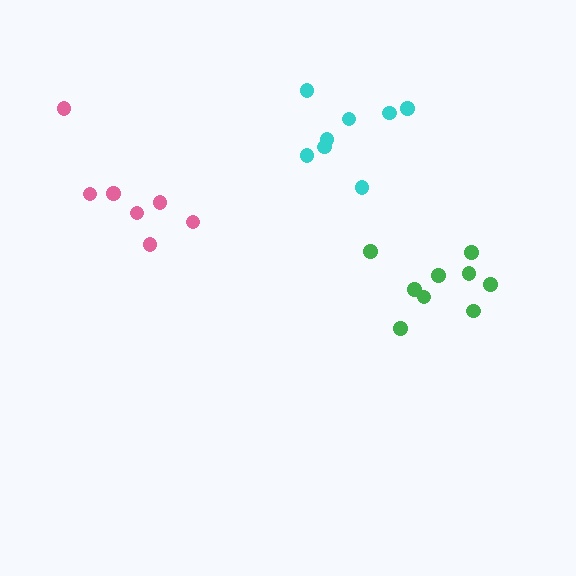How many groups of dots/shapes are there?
There are 3 groups.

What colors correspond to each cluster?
The clusters are colored: cyan, green, pink.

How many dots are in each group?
Group 1: 8 dots, Group 2: 9 dots, Group 3: 7 dots (24 total).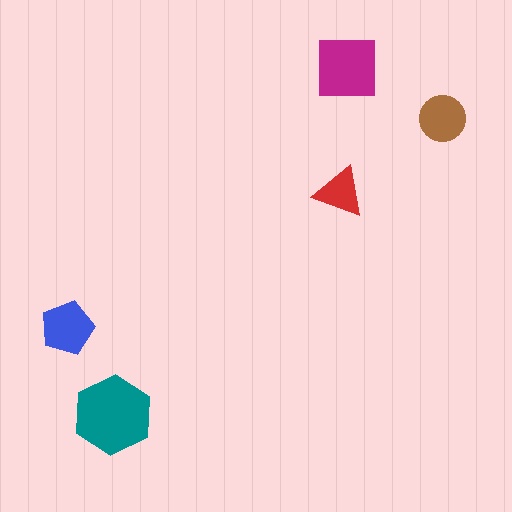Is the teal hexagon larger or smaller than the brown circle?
Larger.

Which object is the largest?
The teal hexagon.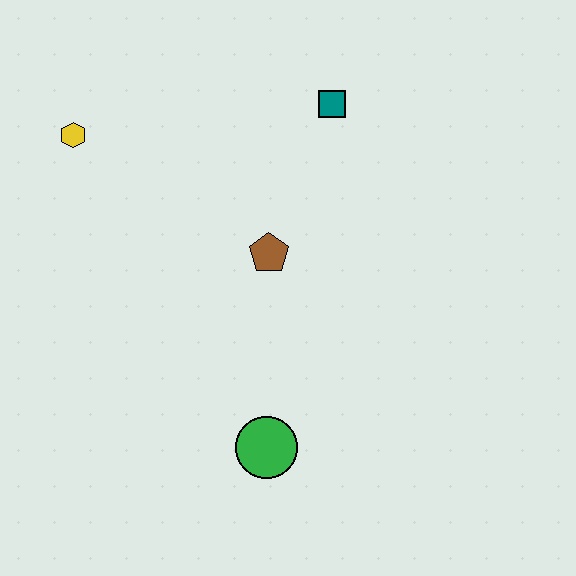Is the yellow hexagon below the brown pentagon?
No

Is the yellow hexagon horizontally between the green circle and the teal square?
No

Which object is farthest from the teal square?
The green circle is farthest from the teal square.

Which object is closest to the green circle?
The brown pentagon is closest to the green circle.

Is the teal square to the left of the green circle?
No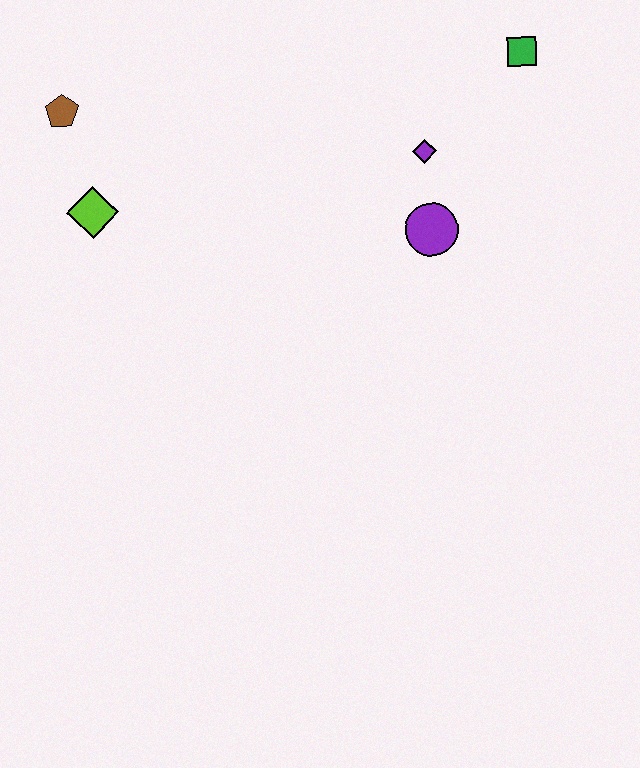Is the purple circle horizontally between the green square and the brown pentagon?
Yes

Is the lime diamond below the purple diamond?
Yes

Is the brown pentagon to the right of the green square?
No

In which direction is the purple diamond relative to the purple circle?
The purple diamond is above the purple circle.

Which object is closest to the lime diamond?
The brown pentagon is closest to the lime diamond.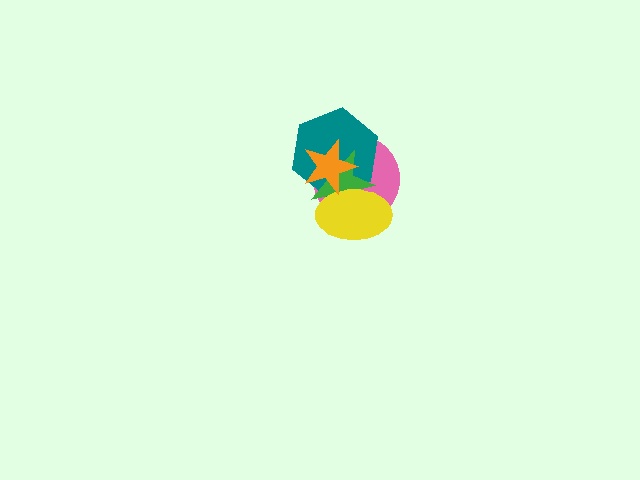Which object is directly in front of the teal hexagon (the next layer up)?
The green star is directly in front of the teal hexagon.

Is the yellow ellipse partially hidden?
Yes, it is partially covered by another shape.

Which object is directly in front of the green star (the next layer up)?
The yellow ellipse is directly in front of the green star.